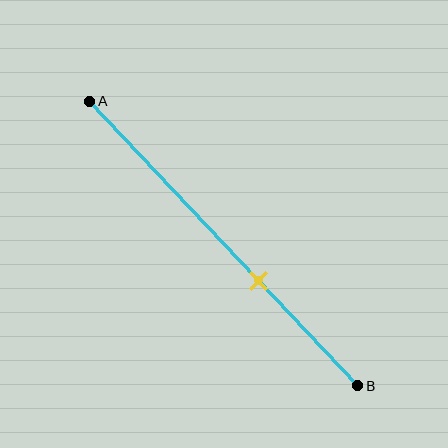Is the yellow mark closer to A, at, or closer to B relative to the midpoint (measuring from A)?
The yellow mark is closer to point B than the midpoint of segment AB.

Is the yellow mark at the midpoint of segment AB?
No, the mark is at about 65% from A, not at the 50% midpoint.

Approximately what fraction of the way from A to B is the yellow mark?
The yellow mark is approximately 65% of the way from A to B.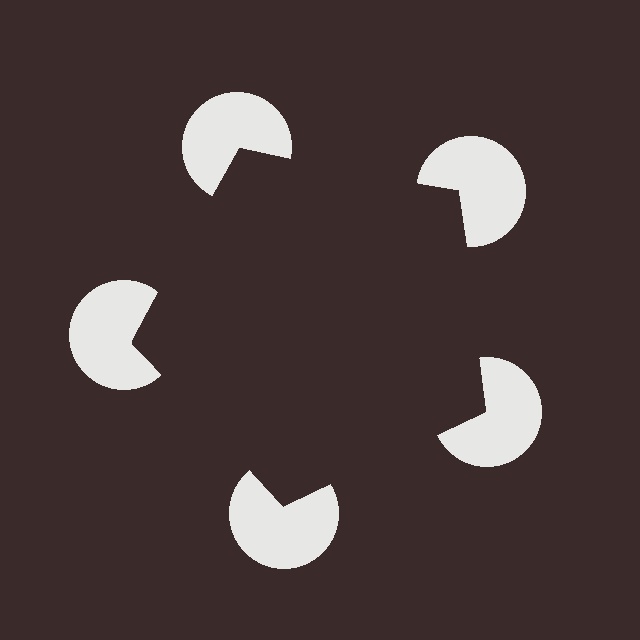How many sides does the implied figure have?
5 sides.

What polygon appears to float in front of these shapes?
An illusory pentagon — its edges are inferred from the aligned wedge cuts in the pac-man discs, not physically drawn.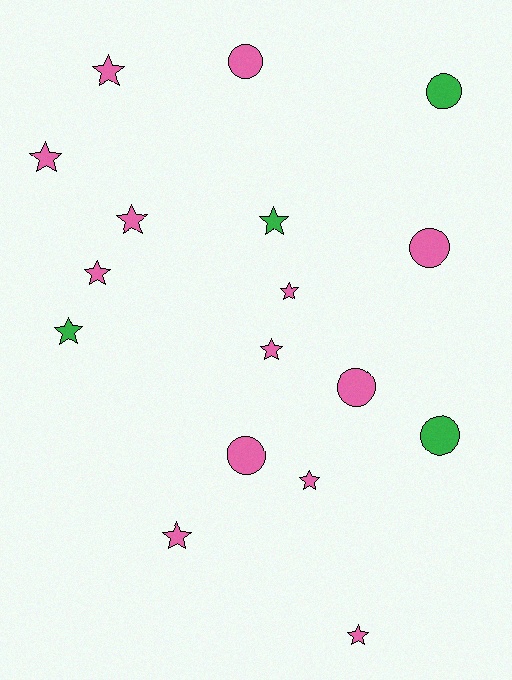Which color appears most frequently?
Pink, with 13 objects.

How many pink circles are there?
There are 4 pink circles.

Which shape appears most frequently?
Star, with 11 objects.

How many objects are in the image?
There are 17 objects.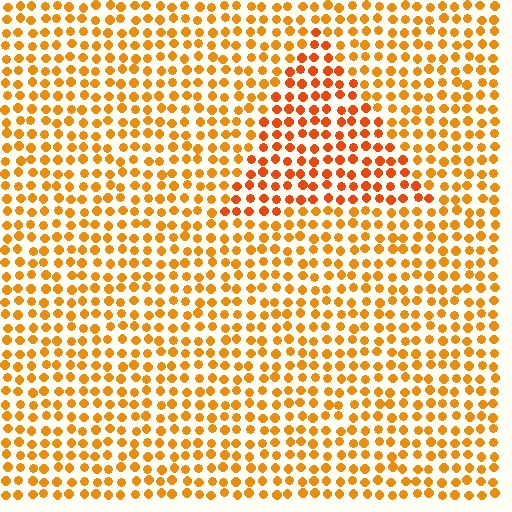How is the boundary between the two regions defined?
The boundary is defined purely by a slight shift in hue (about 19 degrees). Spacing, size, and orientation are identical on both sides.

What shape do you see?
I see a triangle.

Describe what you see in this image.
The image is filled with small orange elements in a uniform arrangement. A triangle-shaped region is visible where the elements are tinted to a slightly different hue, forming a subtle color boundary.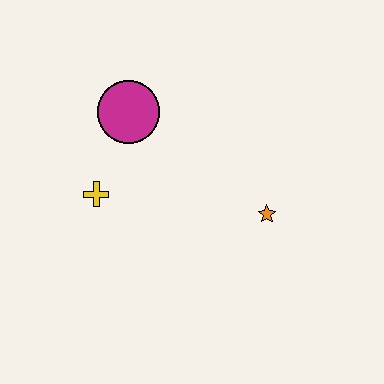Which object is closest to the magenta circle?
The yellow cross is closest to the magenta circle.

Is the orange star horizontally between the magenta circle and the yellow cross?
No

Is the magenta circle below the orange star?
No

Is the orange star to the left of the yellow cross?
No